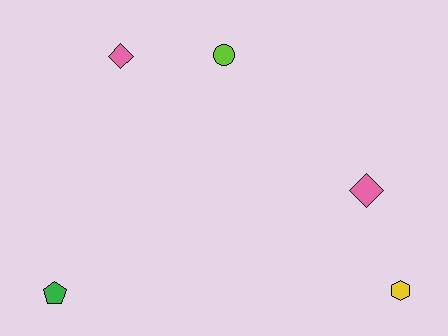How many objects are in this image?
There are 5 objects.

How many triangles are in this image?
There are no triangles.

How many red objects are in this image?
There are no red objects.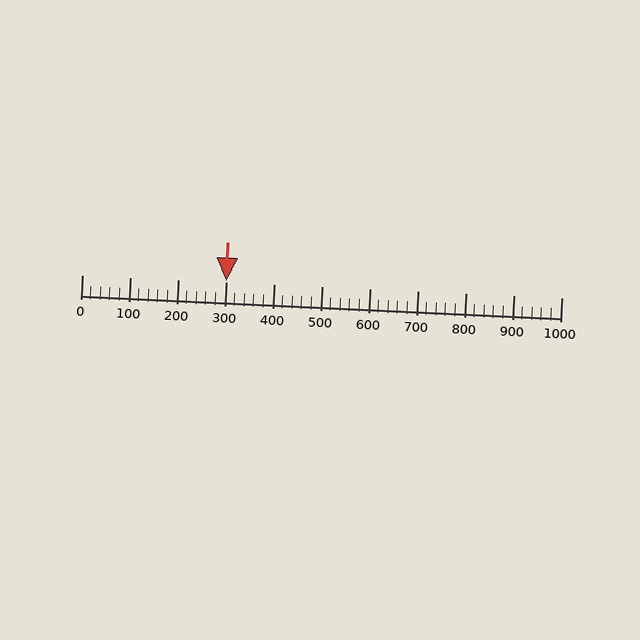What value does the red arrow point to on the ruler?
The red arrow points to approximately 300.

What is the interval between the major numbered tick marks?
The major tick marks are spaced 100 units apart.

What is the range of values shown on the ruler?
The ruler shows values from 0 to 1000.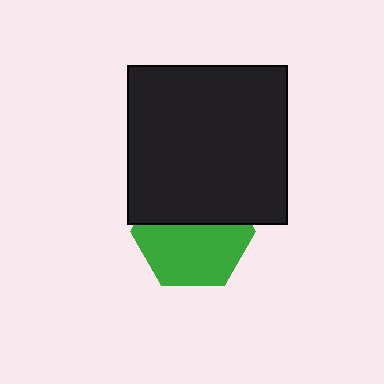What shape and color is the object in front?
The object in front is a black square.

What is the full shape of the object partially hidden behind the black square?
The partially hidden object is a green hexagon.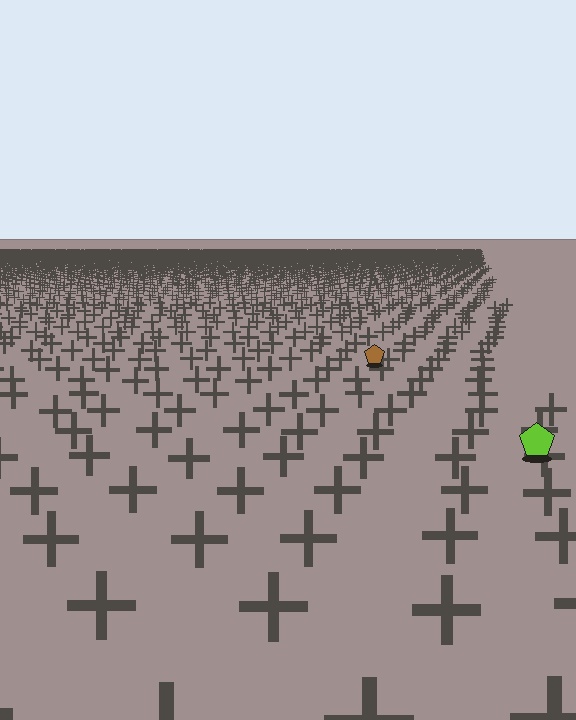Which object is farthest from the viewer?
The brown pentagon is farthest from the viewer. It appears smaller and the ground texture around it is denser.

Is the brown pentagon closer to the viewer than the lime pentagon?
No. The lime pentagon is closer — you can tell from the texture gradient: the ground texture is coarser near it.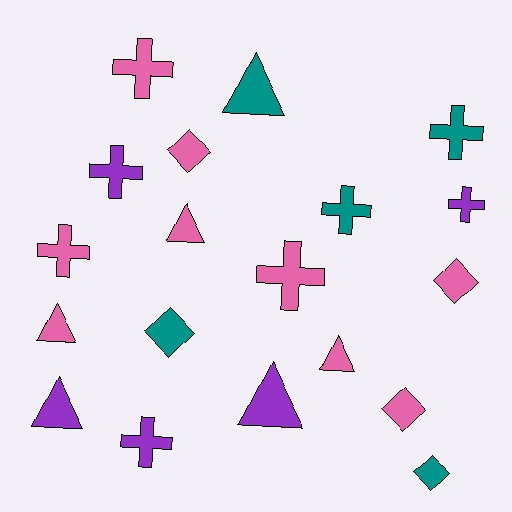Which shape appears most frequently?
Cross, with 8 objects.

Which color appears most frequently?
Pink, with 9 objects.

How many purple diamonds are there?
There are no purple diamonds.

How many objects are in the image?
There are 19 objects.